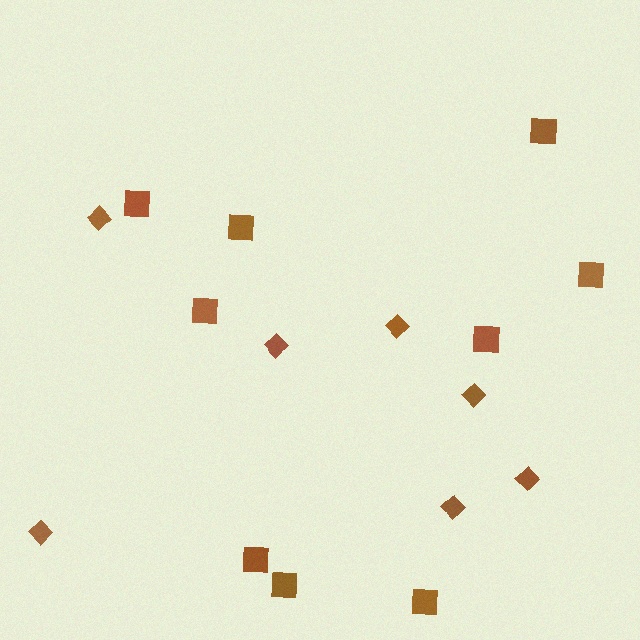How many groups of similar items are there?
There are 2 groups: one group of squares (9) and one group of diamonds (7).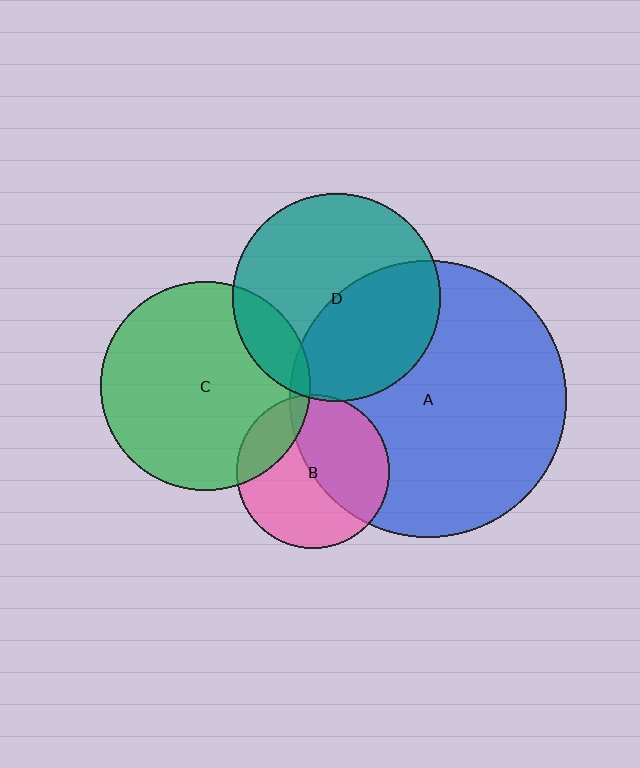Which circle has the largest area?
Circle A (blue).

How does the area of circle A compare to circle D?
Approximately 1.8 times.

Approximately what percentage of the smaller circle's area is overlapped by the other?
Approximately 45%.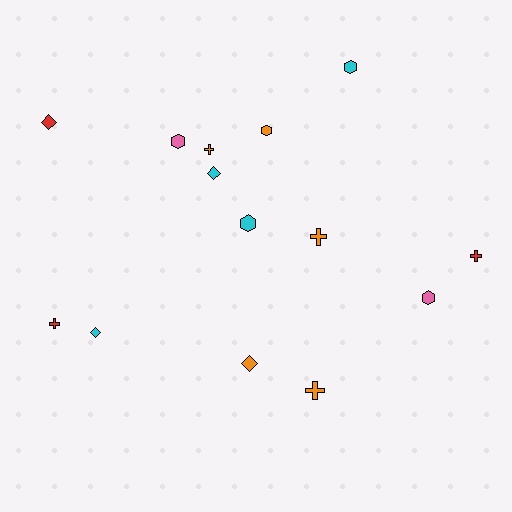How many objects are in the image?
There are 14 objects.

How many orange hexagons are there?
There is 1 orange hexagon.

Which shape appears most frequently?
Cross, with 5 objects.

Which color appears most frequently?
Orange, with 5 objects.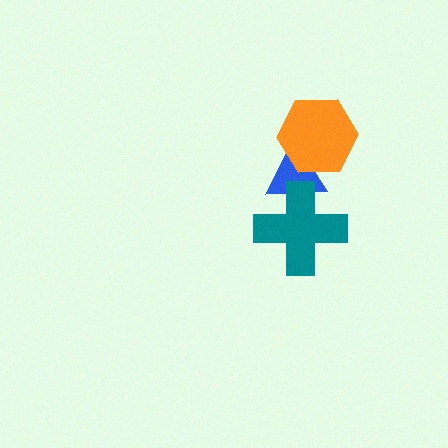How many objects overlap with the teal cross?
1 object overlaps with the teal cross.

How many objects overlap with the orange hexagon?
1 object overlaps with the orange hexagon.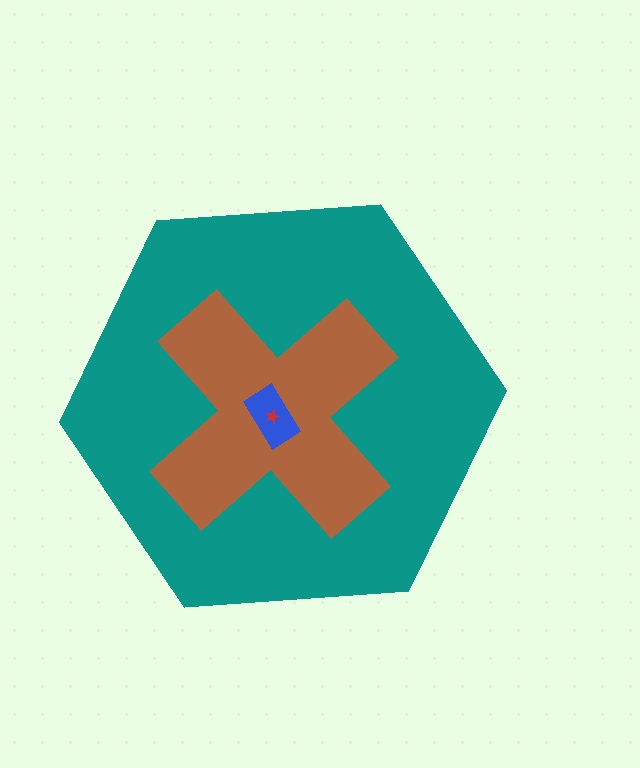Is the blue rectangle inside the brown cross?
Yes.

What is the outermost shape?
The teal hexagon.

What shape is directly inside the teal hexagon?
The brown cross.